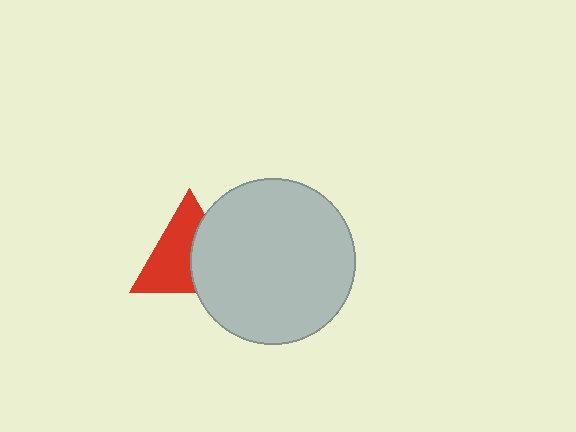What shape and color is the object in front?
The object in front is a light gray circle.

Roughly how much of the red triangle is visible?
About half of it is visible (roughly 58%).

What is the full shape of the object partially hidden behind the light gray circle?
The partially hidden object is a red triangle.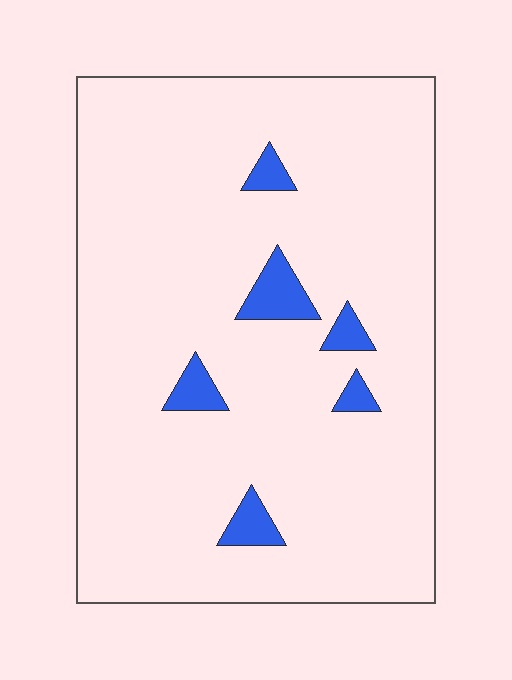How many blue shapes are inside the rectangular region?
6.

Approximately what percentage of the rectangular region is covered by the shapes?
Approximately 5%.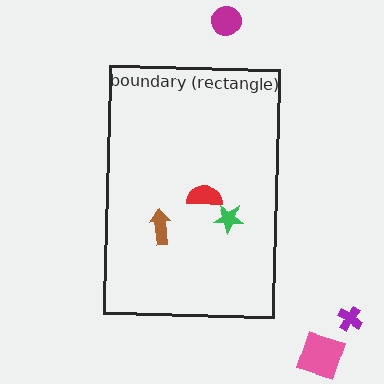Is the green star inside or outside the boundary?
Inside.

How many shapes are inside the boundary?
3 inside, 3 outside.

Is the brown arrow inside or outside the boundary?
Inside.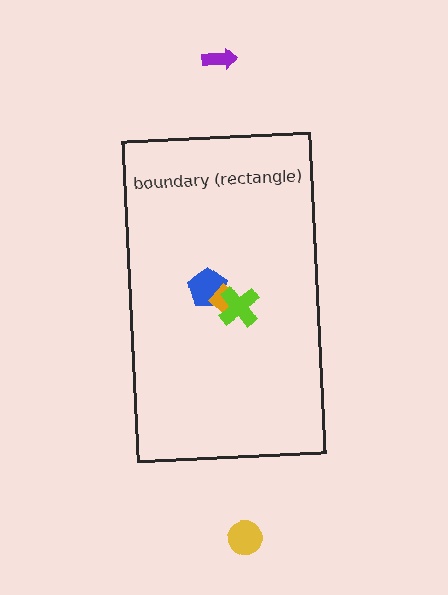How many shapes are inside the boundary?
3 inside, 2 outside.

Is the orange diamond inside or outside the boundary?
Inside.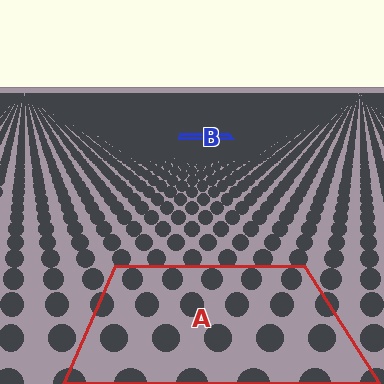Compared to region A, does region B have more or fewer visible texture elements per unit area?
Region B has more texture elements per unit area — they are packed more densely because it is farther away.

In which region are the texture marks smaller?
The texture marks are smaller in region B, because it is farther away.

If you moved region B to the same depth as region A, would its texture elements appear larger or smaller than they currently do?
They would appear larger. At a closer depth, the same texture elements are projected at a bigger on-screen size.